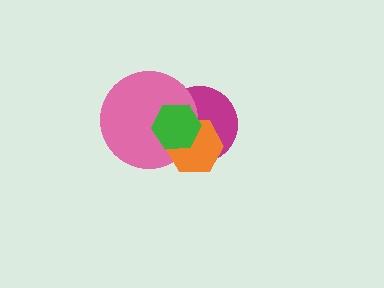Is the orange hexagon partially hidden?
Yes, it is partially covered by another shape.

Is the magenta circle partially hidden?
Yes, it is partially covered by another shape.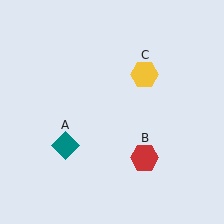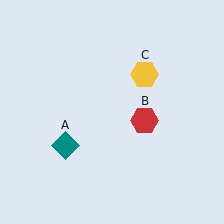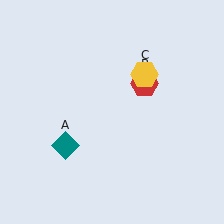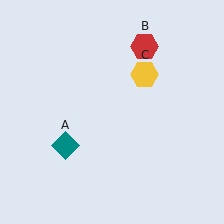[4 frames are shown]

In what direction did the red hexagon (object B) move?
The red hexagon (object B) moved up.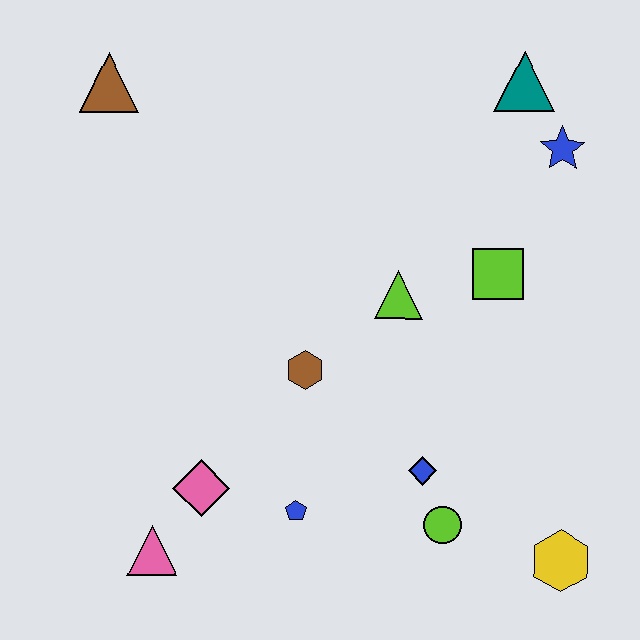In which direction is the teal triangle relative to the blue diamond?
The teal triangle is above the blue diamond.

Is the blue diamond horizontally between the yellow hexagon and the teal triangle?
No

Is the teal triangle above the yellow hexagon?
Yes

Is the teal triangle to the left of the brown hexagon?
No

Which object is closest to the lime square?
The lime triangle is closest to the lime square.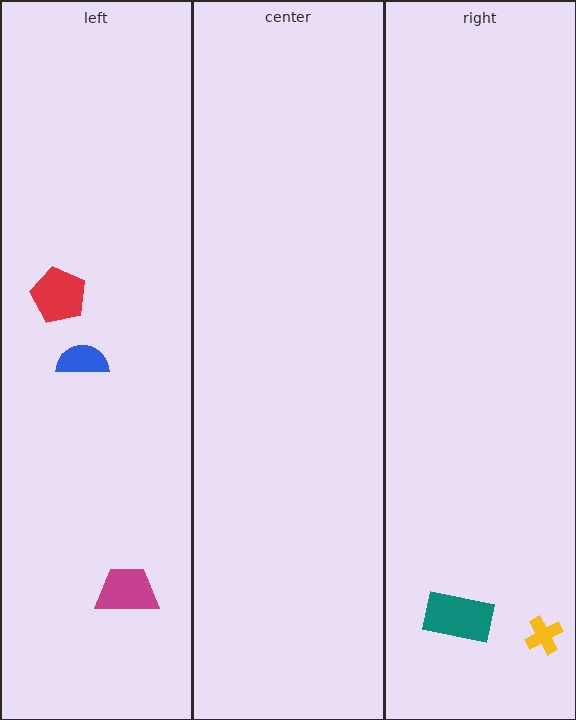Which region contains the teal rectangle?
The right region.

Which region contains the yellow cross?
The right region.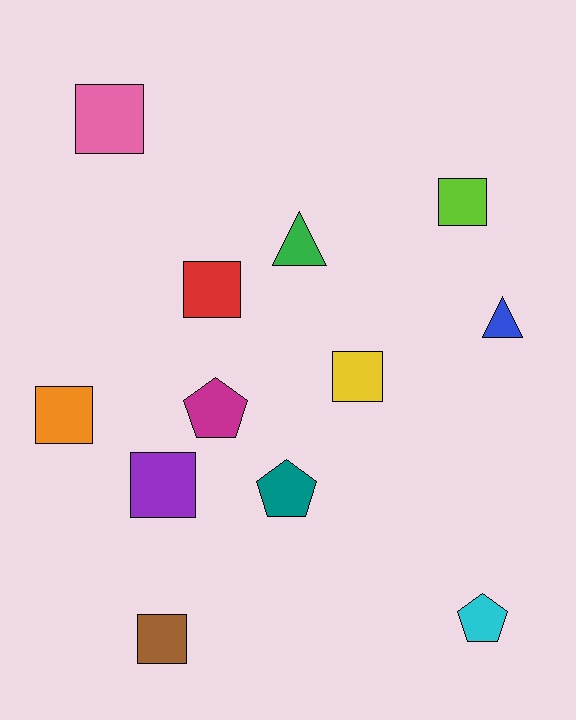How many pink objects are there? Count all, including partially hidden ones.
There is 1 pink object.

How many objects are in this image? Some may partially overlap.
There are 12 objects.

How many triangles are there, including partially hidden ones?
There are 2 triangles.